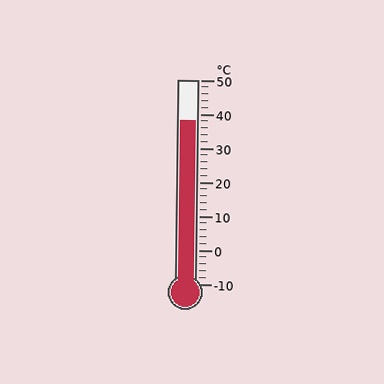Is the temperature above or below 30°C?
The temperature is above 30°C.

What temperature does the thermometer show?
The thermometer shows approximately 38°C.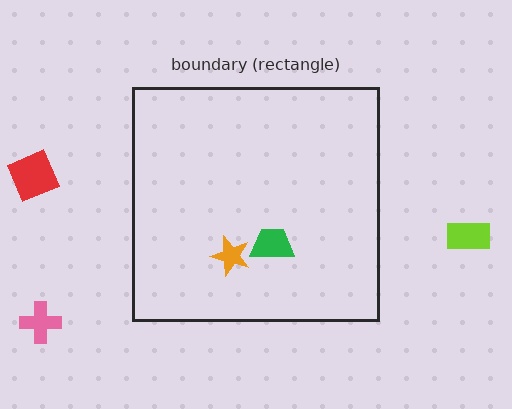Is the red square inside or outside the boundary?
Outside.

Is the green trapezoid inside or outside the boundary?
Inside.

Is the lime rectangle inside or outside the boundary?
Outside.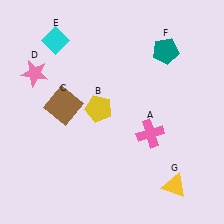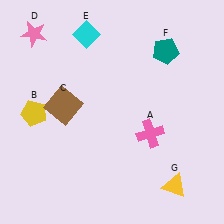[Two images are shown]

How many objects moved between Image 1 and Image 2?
3 objects moved between the two images.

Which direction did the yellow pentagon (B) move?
The yellow pentagon (B) moved left.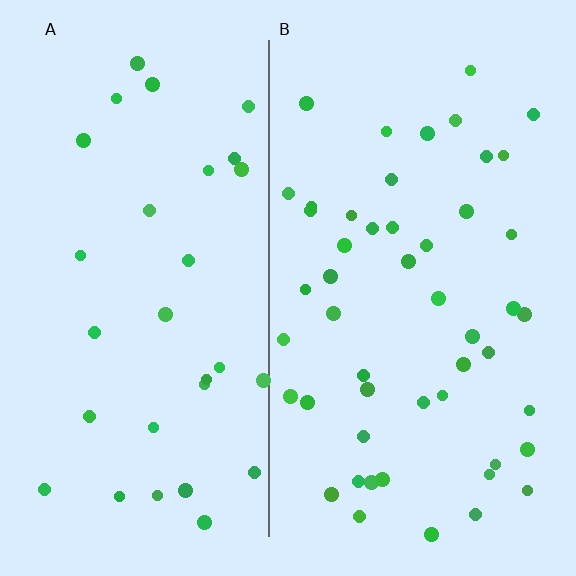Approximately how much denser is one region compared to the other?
Approximately 1.7× — region B over region A.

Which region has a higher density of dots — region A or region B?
B (the right).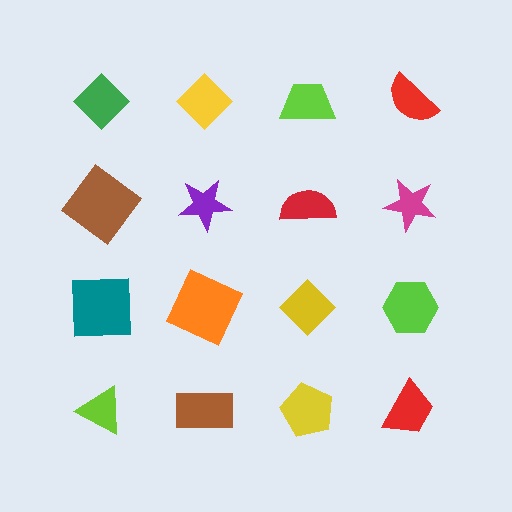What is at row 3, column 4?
A lime hexagon.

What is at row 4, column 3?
A yellow pentagon.